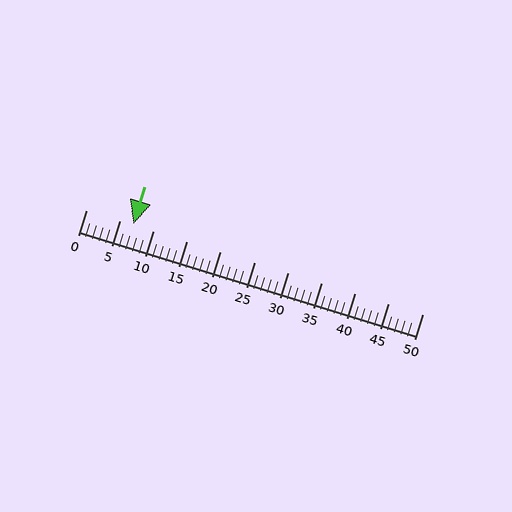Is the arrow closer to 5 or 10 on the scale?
The arrow is closer to 5.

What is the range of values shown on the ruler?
The ruler shows values from 0 to 50.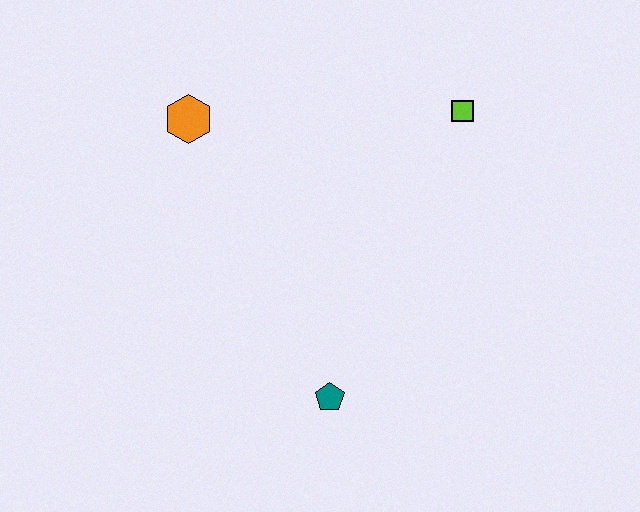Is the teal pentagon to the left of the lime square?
Yes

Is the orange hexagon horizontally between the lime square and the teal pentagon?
No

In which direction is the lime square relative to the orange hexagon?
The lime square is to the right of the orange hexagon.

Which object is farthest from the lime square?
The teal pentagon is farthest from the lime square.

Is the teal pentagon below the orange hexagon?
Yes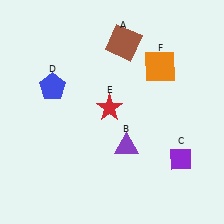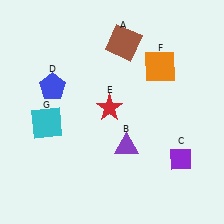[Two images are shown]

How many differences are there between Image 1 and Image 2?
There is 1 difference between the two images.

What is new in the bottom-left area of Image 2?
A cyan square (G) was added in the bottom-left area of Image 2.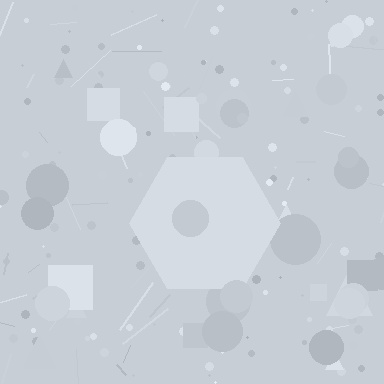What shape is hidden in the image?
A hexagon is hidden in the image.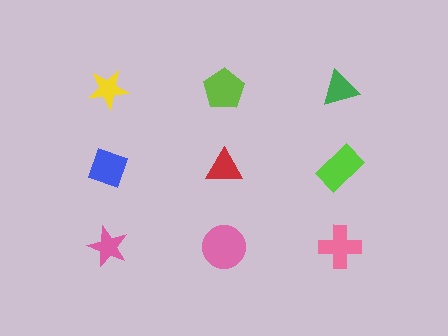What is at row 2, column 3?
A lime rectangle.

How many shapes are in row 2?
3 shapes.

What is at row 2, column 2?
A red triangle.